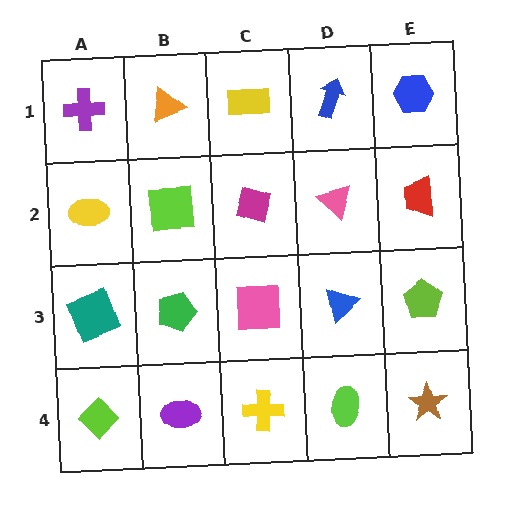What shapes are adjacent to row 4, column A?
A teal square (row 3, column A), a purple ellipse (row 4, column B).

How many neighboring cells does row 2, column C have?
4.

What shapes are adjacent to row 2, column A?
A purple cross (row 1, column A), a teal square (row 3, column A), a lime square (row 2, column B).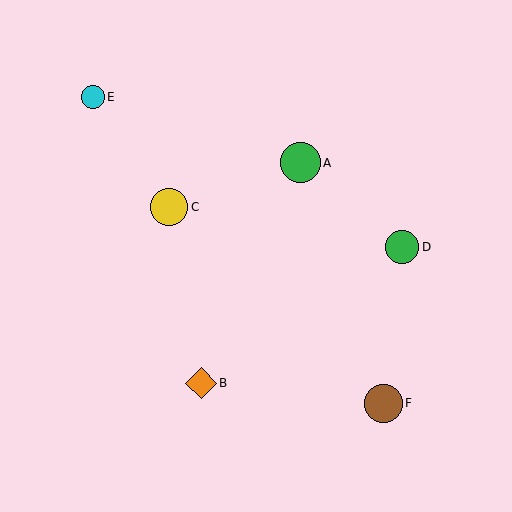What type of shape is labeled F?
Shape F is a brown circle.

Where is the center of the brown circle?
The center of the brown circle is at (384, 403).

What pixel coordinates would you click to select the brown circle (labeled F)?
Click at (384, 403) to select the brown circle F.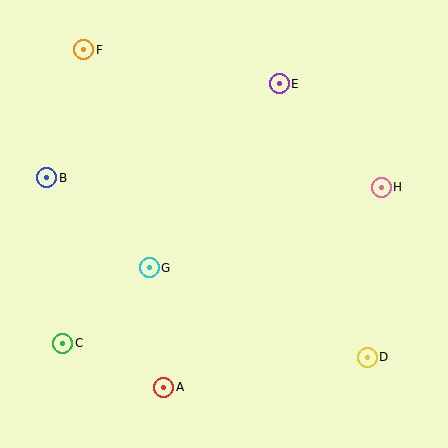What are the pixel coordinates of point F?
Point F is at (84, 50).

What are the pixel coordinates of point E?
Point E is at (279, 84).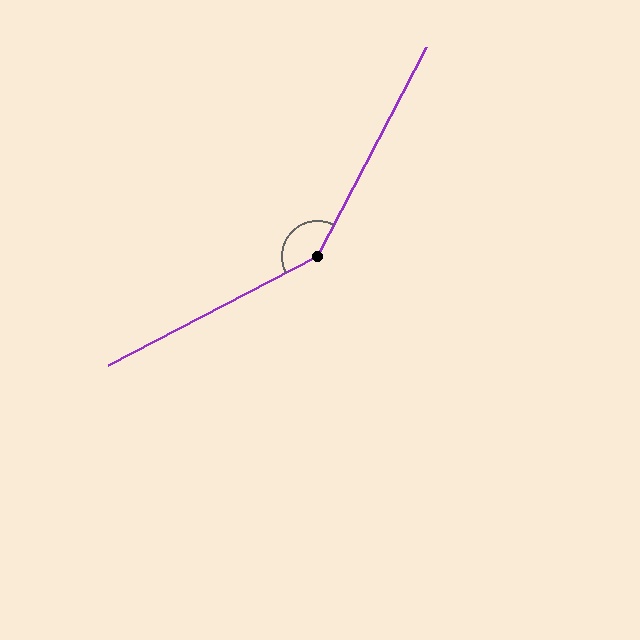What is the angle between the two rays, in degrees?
Approximately 145 degrees.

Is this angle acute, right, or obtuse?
It is obtuse.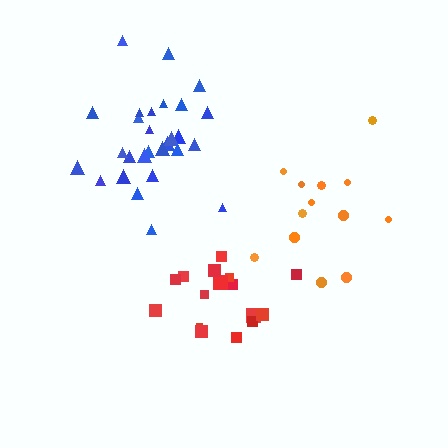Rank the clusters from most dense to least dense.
red, blue, orange.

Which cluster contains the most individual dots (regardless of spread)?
Blue (28).